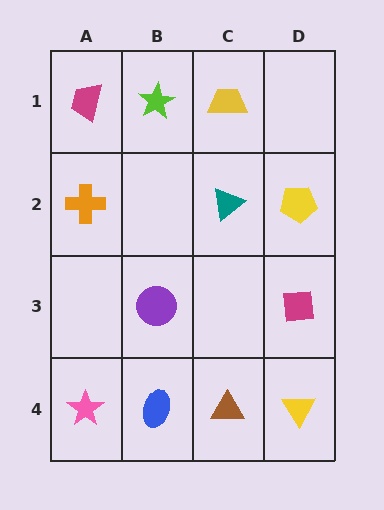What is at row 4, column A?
A pink star.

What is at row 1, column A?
A magenta trapezoid.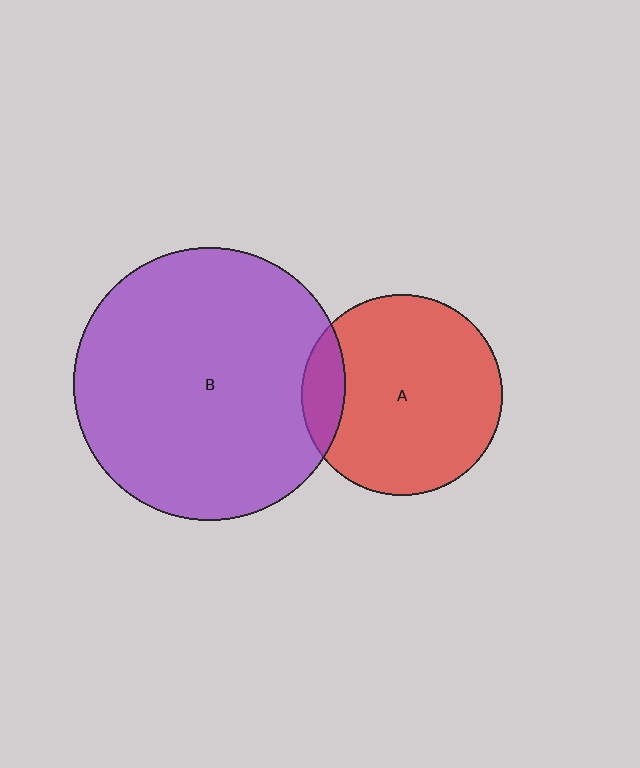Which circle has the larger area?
Circle B (purple).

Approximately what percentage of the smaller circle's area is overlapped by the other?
Approximately 15%.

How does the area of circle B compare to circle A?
Approximately 1.8 times.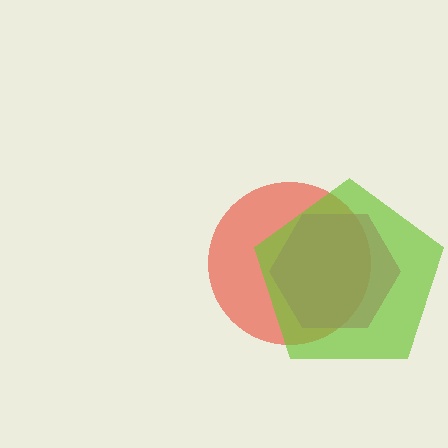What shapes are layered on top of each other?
The layered shapes are: a red circle, a magenta hexagon, a lime pentagon.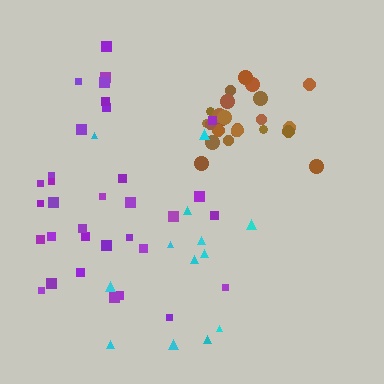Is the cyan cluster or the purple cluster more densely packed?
Purple.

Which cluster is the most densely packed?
Brown.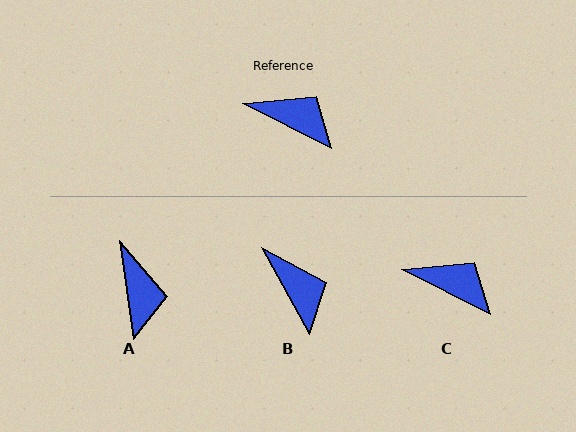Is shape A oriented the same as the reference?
No, it is off by about 55 degrees.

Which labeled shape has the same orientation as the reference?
C.